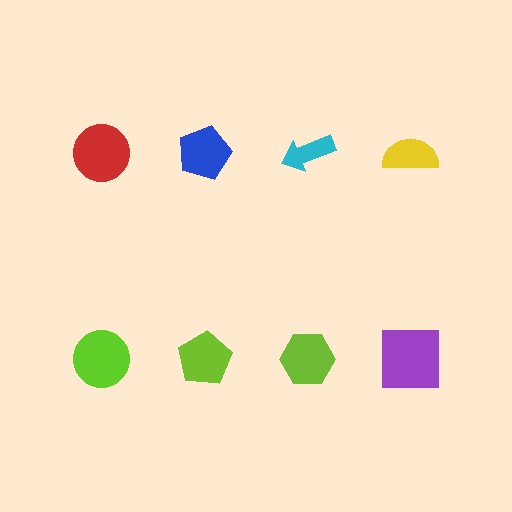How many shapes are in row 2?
4 shapes.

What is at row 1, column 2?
A blue pentagon.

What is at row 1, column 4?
A yellow semicircle.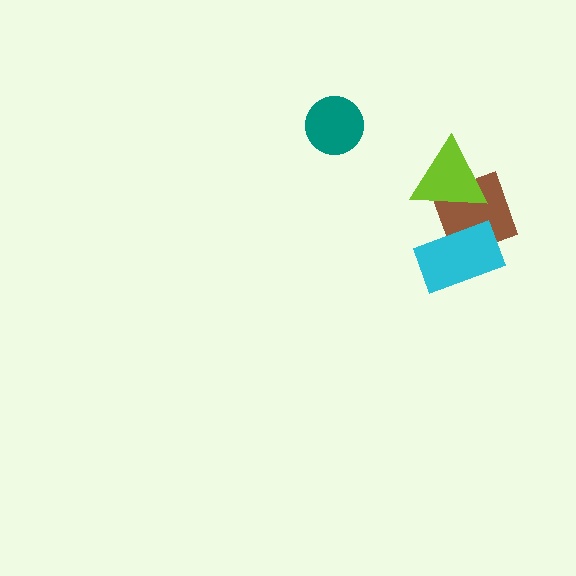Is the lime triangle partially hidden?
No, no other shape covers it.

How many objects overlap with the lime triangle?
1 object overlaps with the lime triangle.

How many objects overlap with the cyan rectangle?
1 object overlaps with the cyan rectangle.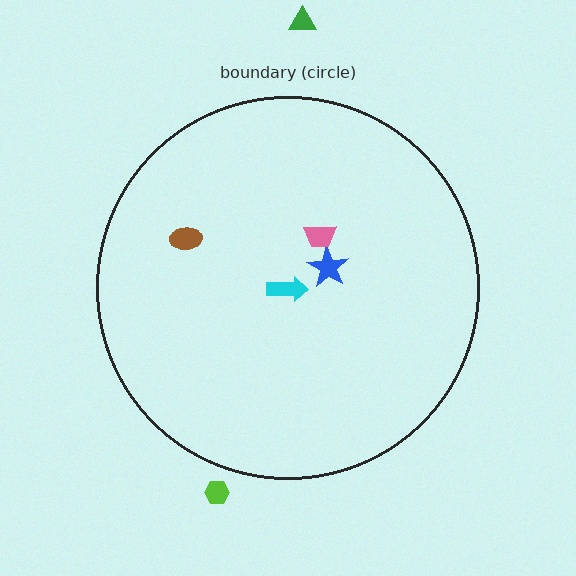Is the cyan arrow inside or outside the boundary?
Inside.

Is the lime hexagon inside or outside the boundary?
Outside.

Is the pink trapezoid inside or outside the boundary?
Inside.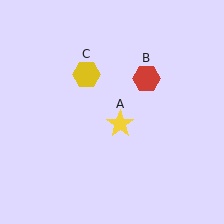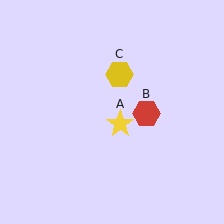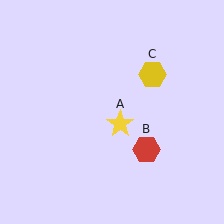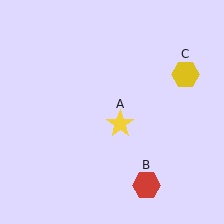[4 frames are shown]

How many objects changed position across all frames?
2 objects changed position: red hexagon (object B), yellow hexagon (object C).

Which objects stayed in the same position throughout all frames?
Yellow star (object A) remained stationary.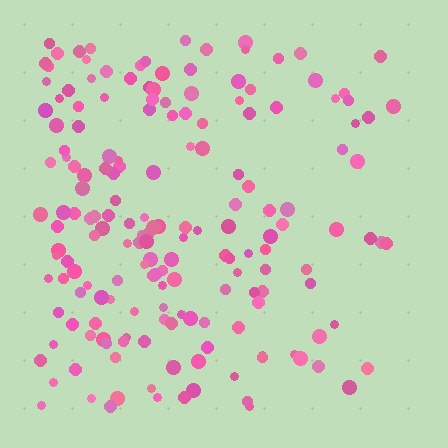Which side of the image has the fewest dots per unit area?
The right.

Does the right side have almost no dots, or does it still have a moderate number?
Still a moderate number, just noticeably fewer than the left.